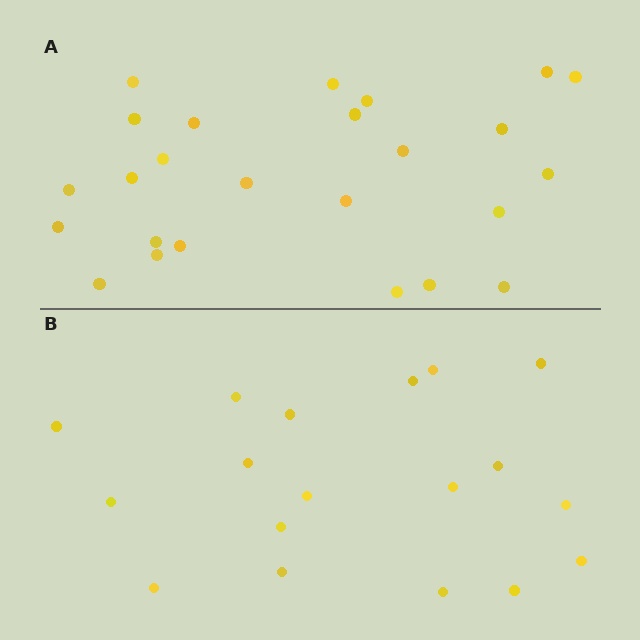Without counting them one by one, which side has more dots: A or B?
Region A (the top region) has more dots.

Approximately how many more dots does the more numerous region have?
Region A has roughly 8 or so more dots than region B.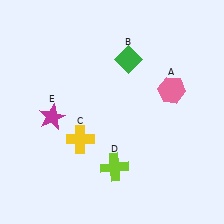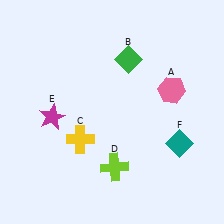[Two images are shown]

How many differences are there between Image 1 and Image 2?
There is 1 difference between the two images.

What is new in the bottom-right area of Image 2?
A teal diamond (F) was added in the bottom-right area of Image 2.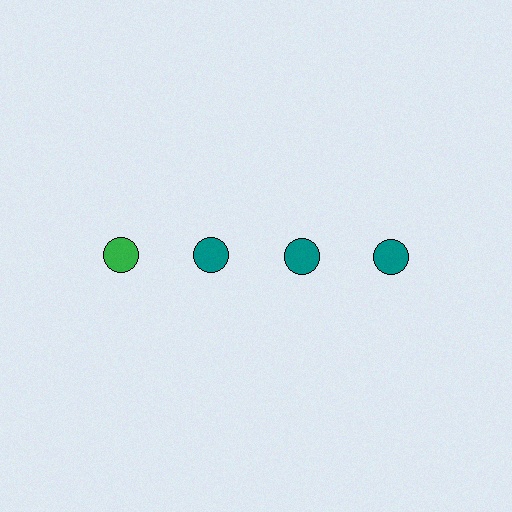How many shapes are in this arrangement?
There are 4 shapes arranged in a grid pattern.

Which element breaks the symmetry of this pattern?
The green circle in the top row, leftmost column breaks the symmetry. All other shapes are teal circles.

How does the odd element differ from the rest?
It has a different color: green instead of teal.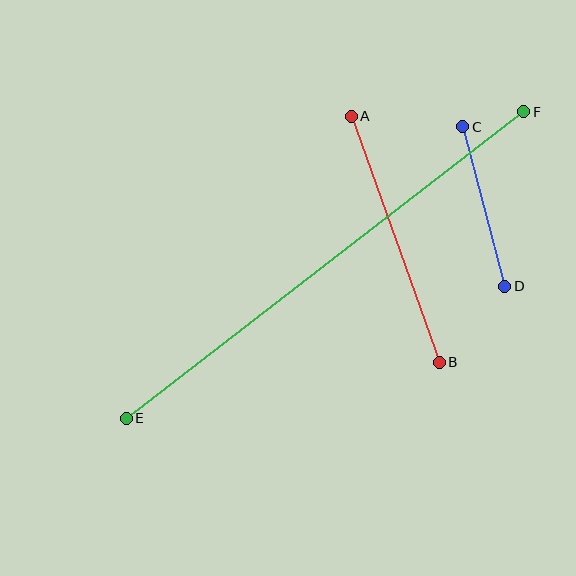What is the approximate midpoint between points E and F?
The midpoint is at approximately (325, 265) pixels.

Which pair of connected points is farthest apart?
Points E and F are farthest apart.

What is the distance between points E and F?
The distance is approximately 502 pixels.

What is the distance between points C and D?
The distance is approximately 165 pixels.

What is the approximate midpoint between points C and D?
The midpoint is at approximately (484, 206) pixels.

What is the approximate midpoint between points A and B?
The midpoint is at approximately (395, 239) pixels.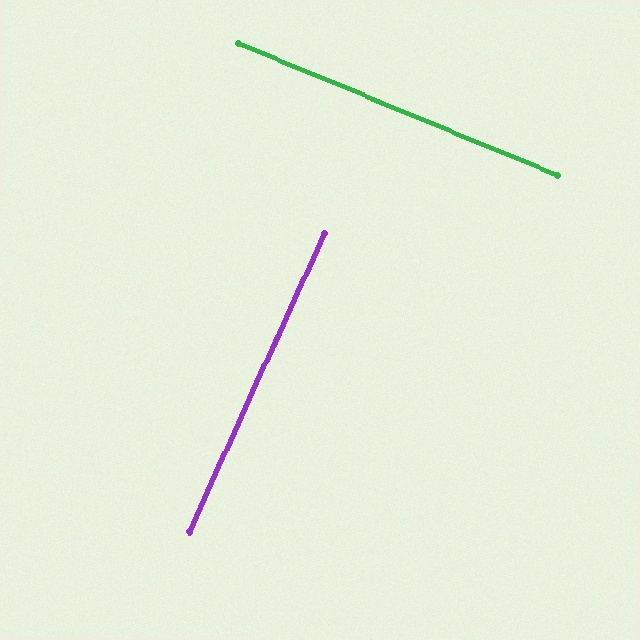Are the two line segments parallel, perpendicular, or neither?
Perpendicular — they meet at approximately 88°.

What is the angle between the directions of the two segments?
Approximately 88 degrees.